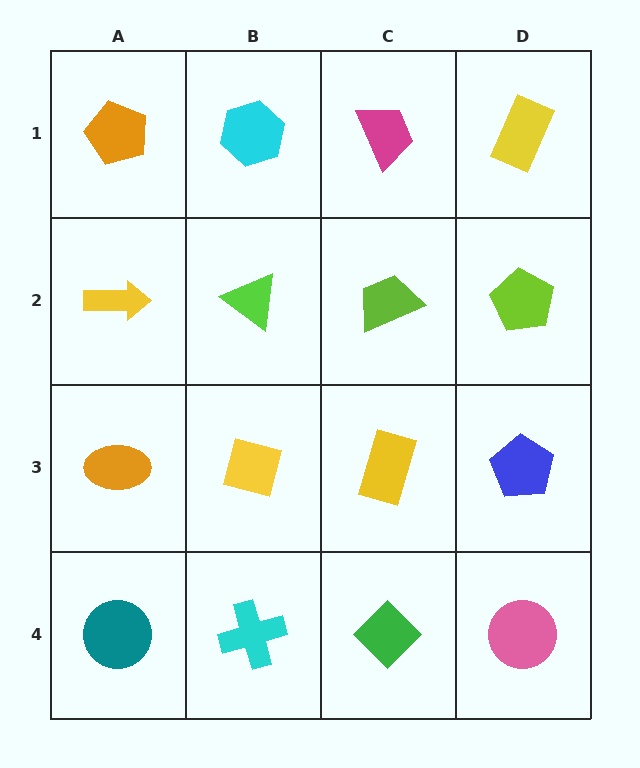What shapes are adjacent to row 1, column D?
A lime pentagon (row 2, column D), a magenta trapezoid (row 1, column C).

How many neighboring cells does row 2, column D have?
3.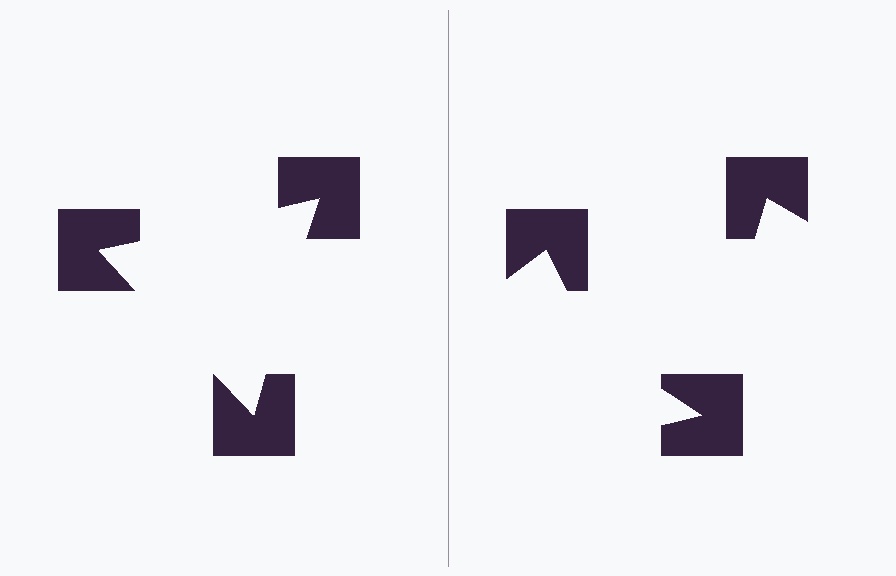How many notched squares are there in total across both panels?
6 — 3 on each side.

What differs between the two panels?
The notched squares are positioned identically on both sides; only the wedge orientations differ. On the left they align to a triangle; on the right they are misaligned.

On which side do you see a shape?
An illusory triangle appears on the left side. On the right side the wedge cuts are rotated, so no coherent shape forms.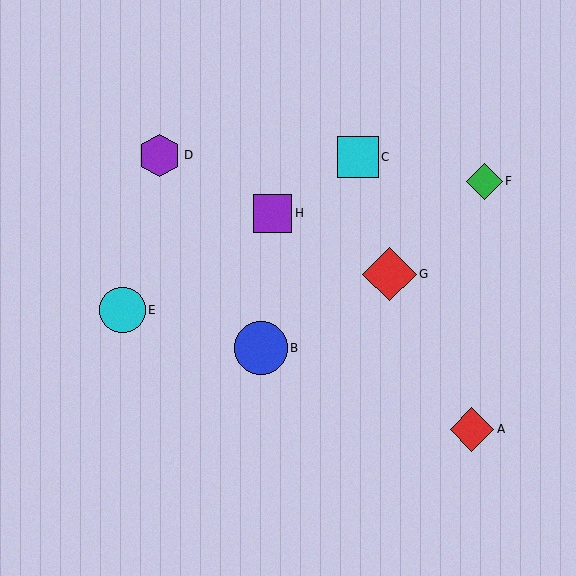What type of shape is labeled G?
Shape G is a red diamond.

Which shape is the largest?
The red diamond (labeled G) is the largest.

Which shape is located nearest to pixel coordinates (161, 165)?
The purple hexagon (labeled D) at (160, 156) is nearest to that location.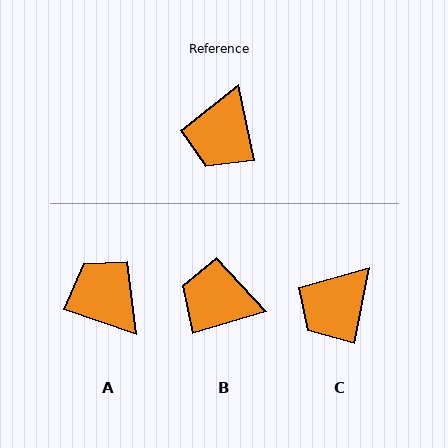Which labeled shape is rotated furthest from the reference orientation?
A, about 121 degrees away.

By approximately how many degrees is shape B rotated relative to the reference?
Approximately 85 degrees clockwise.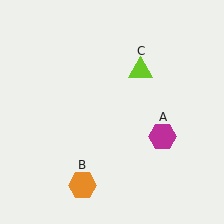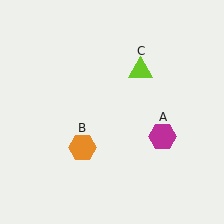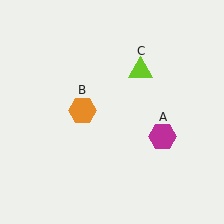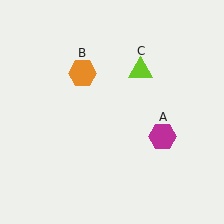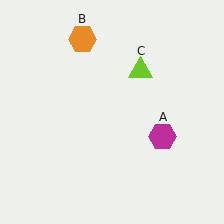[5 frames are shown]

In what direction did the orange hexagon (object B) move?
The orange hexagon (object B) moved up.